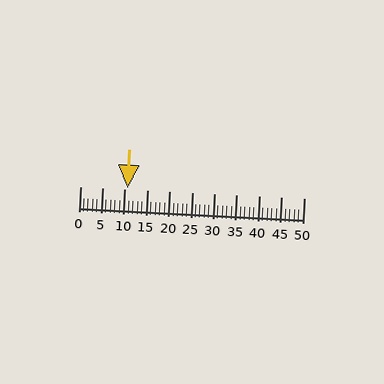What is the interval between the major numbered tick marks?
The major tick marks are spaced 5 units apart.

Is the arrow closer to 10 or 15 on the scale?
The arrow is closer to 10.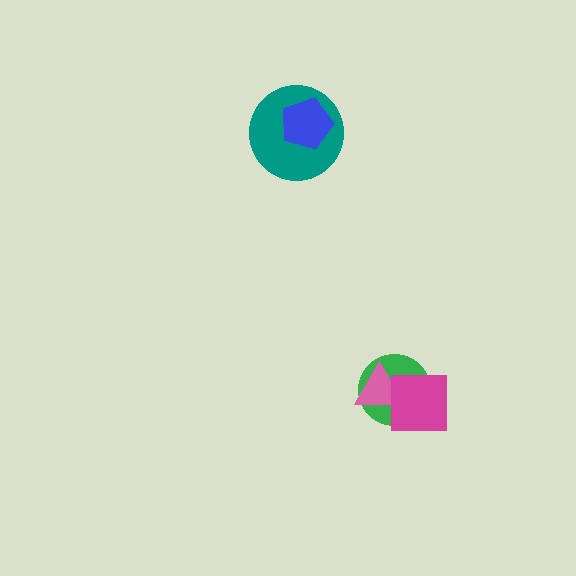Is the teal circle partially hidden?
Yes, it is partially covered by another shape.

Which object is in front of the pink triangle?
The magenta square is in front of the pink triangle.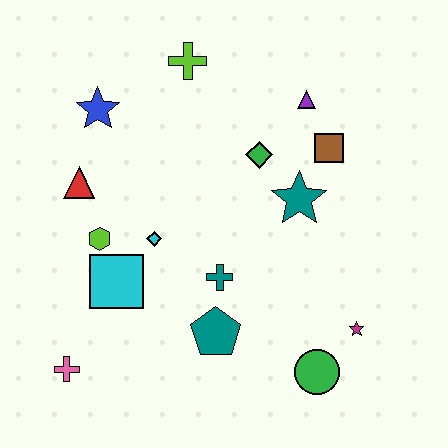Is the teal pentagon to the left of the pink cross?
No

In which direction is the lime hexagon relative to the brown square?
The lime hexagon is to the left of the brown square.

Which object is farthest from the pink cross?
The purple triangle is farthest from the pink cross.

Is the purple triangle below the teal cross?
No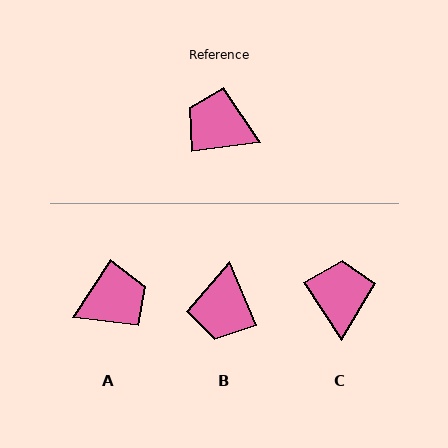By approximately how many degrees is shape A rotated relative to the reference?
Approximately 131 degrees clockwise.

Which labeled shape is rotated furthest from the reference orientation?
A, about 131 degrees away.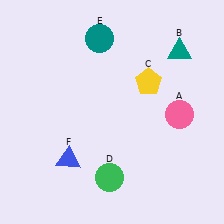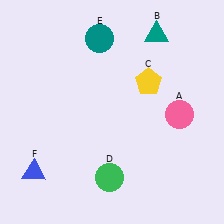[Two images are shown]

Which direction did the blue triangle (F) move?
The blue triangle (F) moved left.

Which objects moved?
The objects that moved are: the teal triangle (B), the blue triangle (F).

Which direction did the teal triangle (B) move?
The teal triangle (B) moved left.